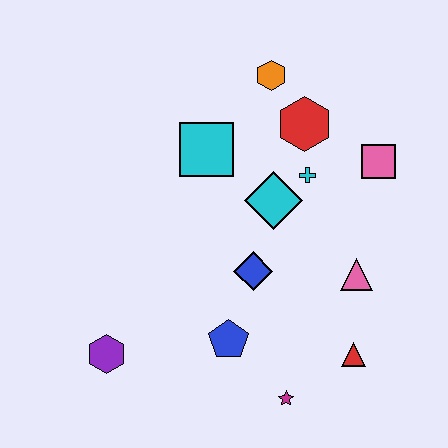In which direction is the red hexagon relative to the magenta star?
The red hexagon is above the magenta star.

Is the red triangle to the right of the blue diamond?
Yes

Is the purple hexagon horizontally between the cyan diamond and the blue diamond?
No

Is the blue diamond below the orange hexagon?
Yes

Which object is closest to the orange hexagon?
The red hexagon is closest to the orange hexagon.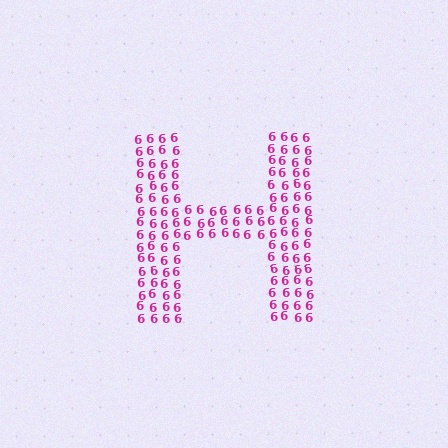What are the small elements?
The small elements are digit 6's.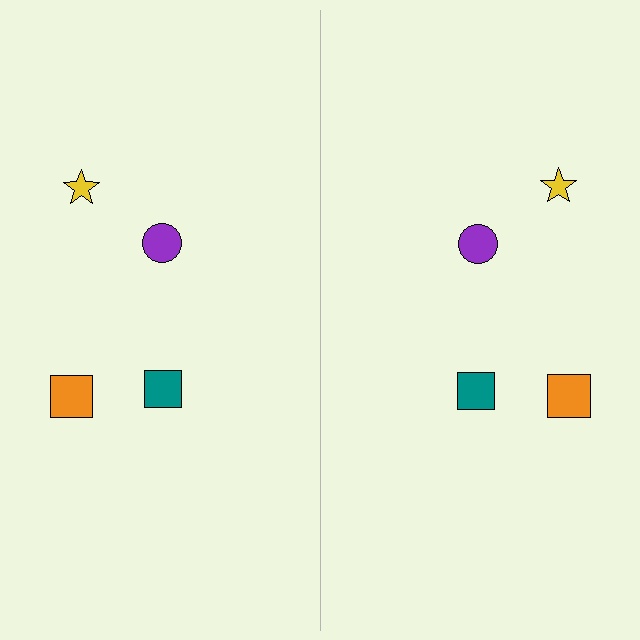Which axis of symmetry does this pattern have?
The pattern has a vertical axis of symmetry running through the center of the image.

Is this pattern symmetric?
Yes, this pattern has bilateral (reflection) symmetry.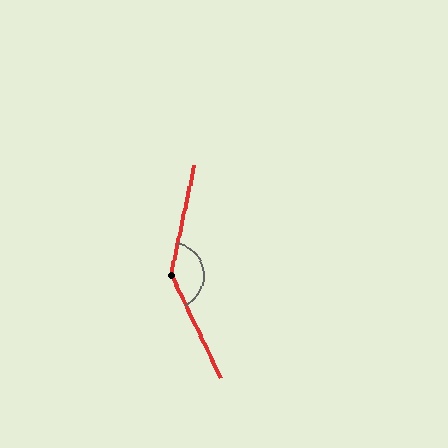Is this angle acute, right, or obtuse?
It is obtuse.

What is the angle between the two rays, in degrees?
Approximately 142 degrees.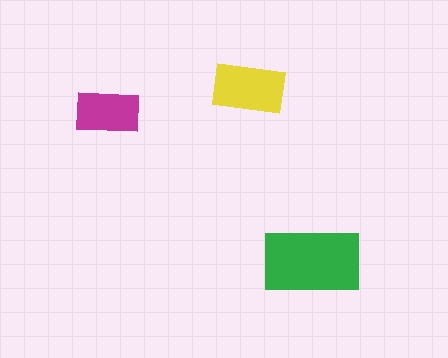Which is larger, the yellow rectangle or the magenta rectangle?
The yellow one.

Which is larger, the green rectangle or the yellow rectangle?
The green one.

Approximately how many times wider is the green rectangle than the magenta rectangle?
About 1.5 times wider.